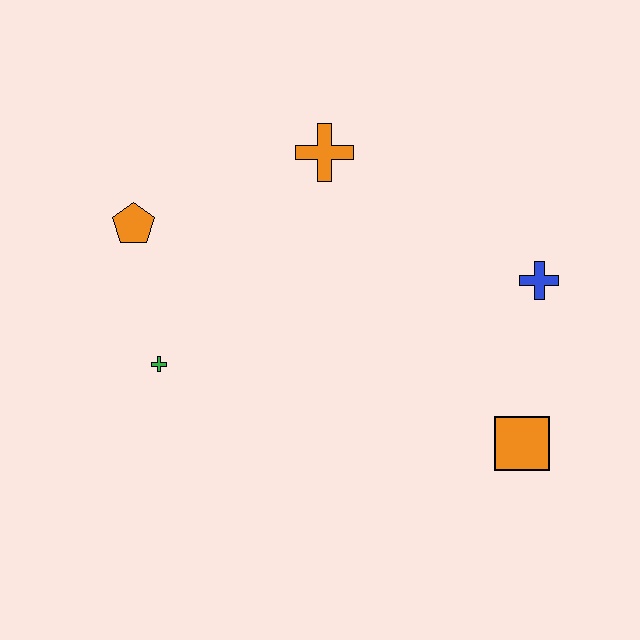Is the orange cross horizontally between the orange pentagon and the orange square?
Yes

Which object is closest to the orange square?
The blue cross is closest to the orange square.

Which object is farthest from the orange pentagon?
The orange square is farthest from the orange pentagon.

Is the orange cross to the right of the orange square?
No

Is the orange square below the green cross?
Yes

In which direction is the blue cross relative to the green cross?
The blue cross is to the right of the green cross.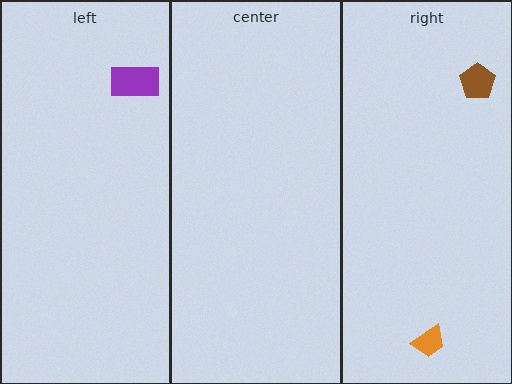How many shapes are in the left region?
1.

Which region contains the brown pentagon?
The right region.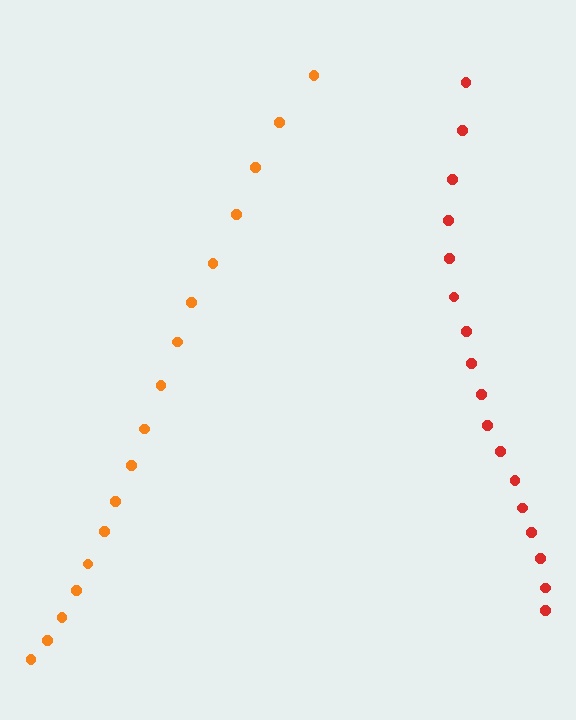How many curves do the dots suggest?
There are 2 distinct paths.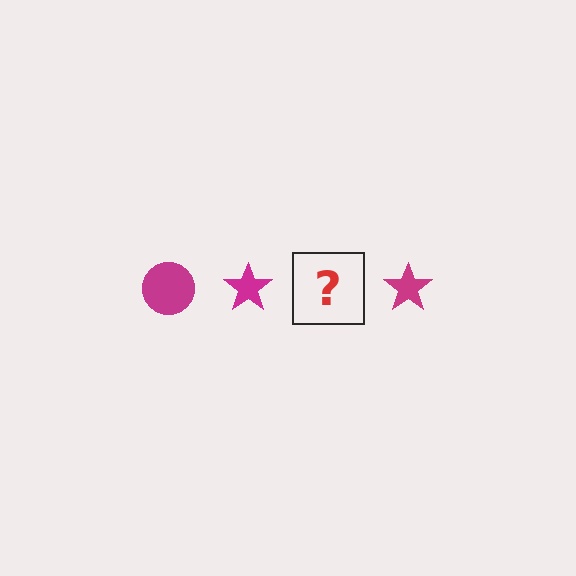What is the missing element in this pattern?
The missing element is a magenta circle.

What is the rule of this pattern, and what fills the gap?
The rule is that the pattern cycles through circle, star shapes in magenta. The gap should be filled with a magenta circle.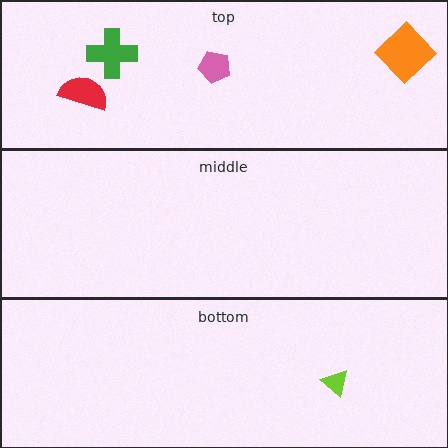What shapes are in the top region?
The pink pentagon, the orange diamond, the green cross, the red semicircle.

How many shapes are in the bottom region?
1.